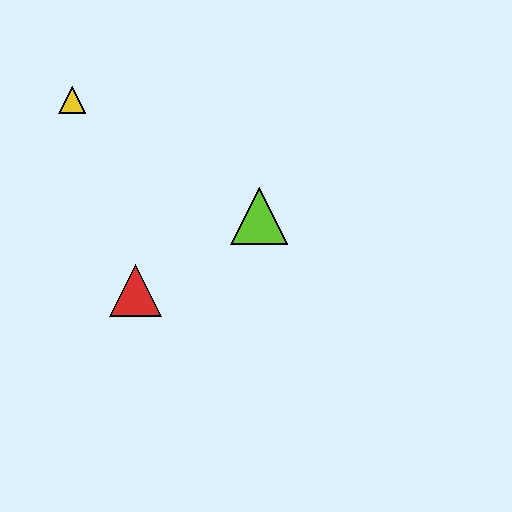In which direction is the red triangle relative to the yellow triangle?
The red triangle is below the yellow triangle.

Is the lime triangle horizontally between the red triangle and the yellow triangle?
No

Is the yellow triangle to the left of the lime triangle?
Yes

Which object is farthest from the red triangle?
The yellow triangle is farthest from the red triangle.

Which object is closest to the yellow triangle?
The red triangle is closest to the yellow triangle.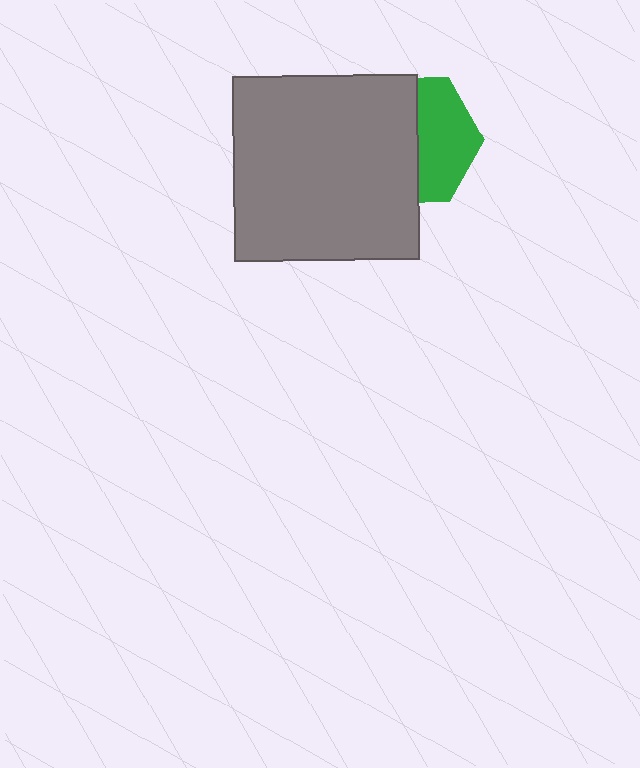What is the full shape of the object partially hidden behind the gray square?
The partially hidden object is a green hexagon.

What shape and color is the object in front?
The object in front is a gray square.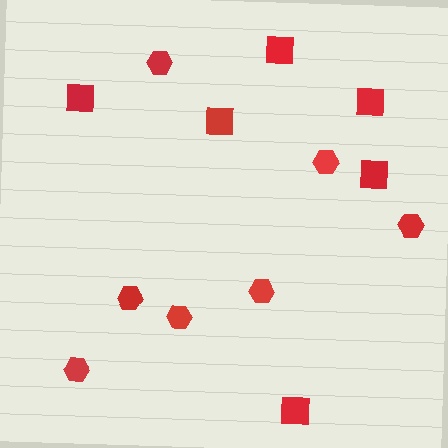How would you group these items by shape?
There are 2 groups: one group of squares (6) and one group of hexagons (7).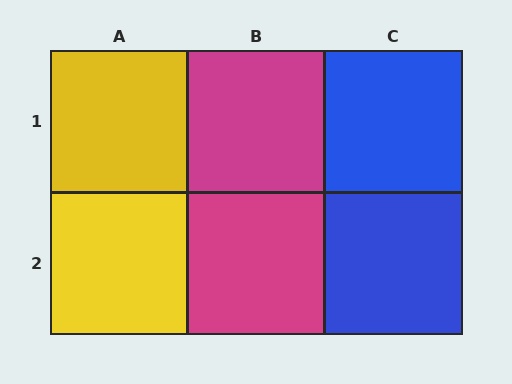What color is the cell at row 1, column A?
Yellow.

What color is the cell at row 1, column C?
Blue.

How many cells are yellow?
2 cells are yellow.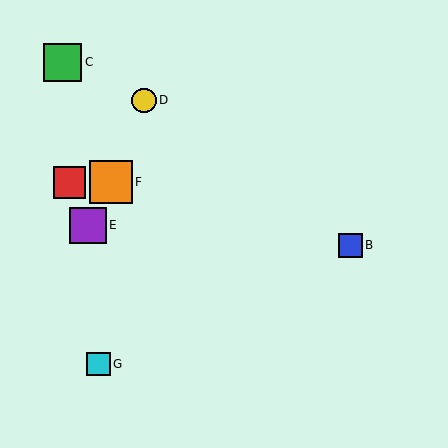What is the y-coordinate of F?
Object F is at y≈182.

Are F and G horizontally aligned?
No, F is at y≈182 and G is at y≈364.